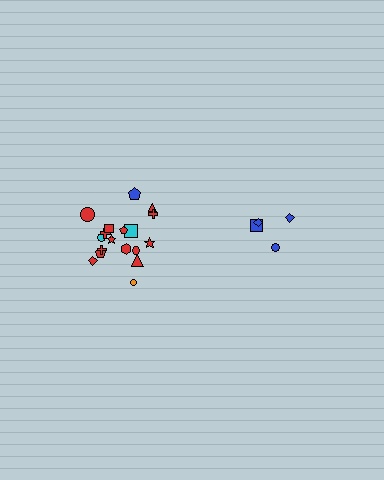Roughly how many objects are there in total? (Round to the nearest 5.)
Roughly 20 objects in total.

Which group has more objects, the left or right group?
The left group.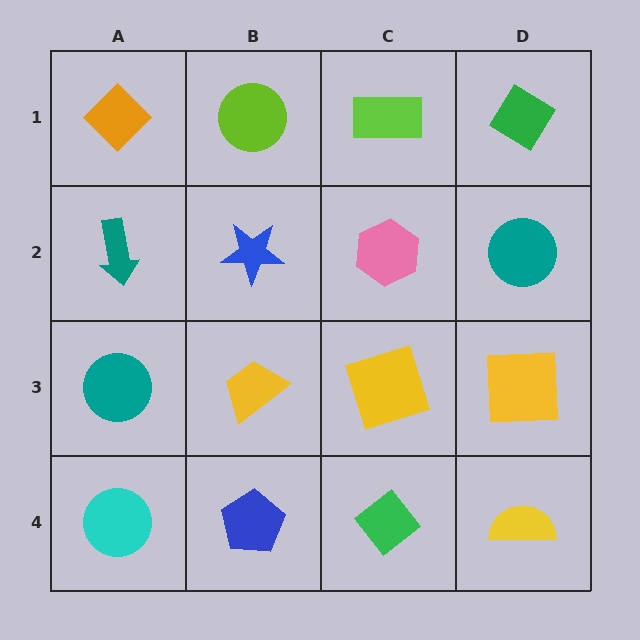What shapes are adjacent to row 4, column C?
A yellow square (row 3, column C), a blue pentagon (row 4, column B), a yellow semicircle (row 4, column D).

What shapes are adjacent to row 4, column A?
A teal circle (row 3, column A), a blue pentagon (row 4, column B).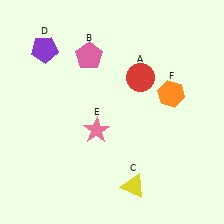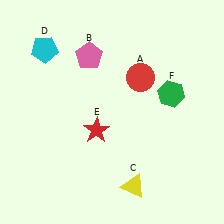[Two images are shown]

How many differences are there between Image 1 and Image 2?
There are 3 differences between the two images.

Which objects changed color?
D changed from purple to cyan. E changed from pink to red. F changed from orange to green.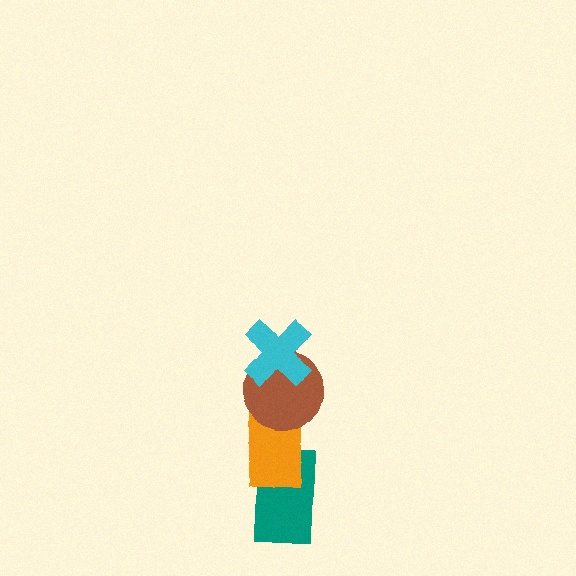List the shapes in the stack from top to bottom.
From top to bottom: the cyan cross, the brown circle, the orange rectangle, the teal rectangle.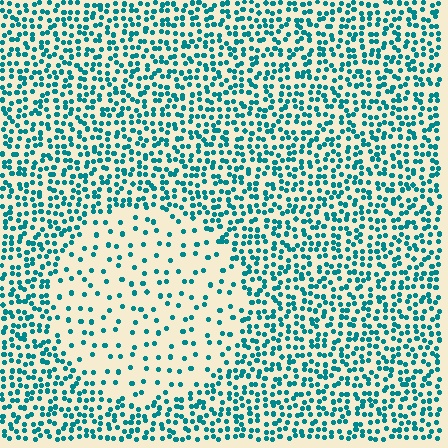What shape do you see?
I see a circle.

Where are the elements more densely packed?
The elements are more densely packed outside the circle boundary.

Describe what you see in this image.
The image contains small teal elements arranged at two different densities. A circle-shaped region is visible where the elements are less densely packed than the surrounding area.